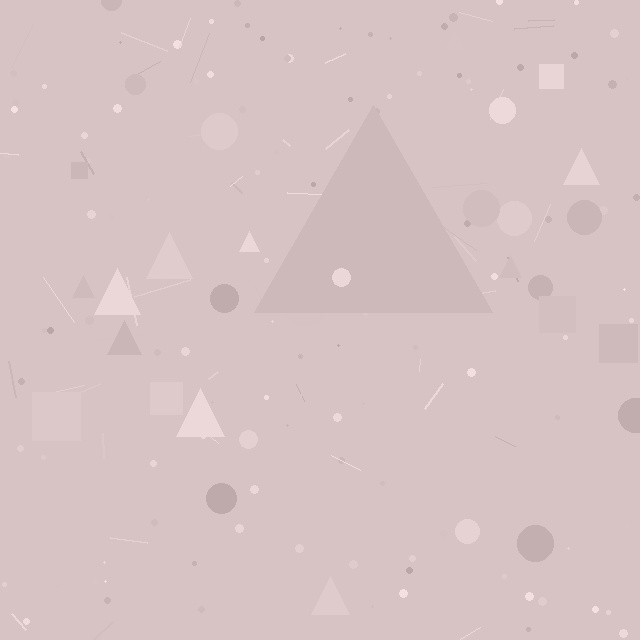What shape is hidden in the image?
A triangle is hidden in the image.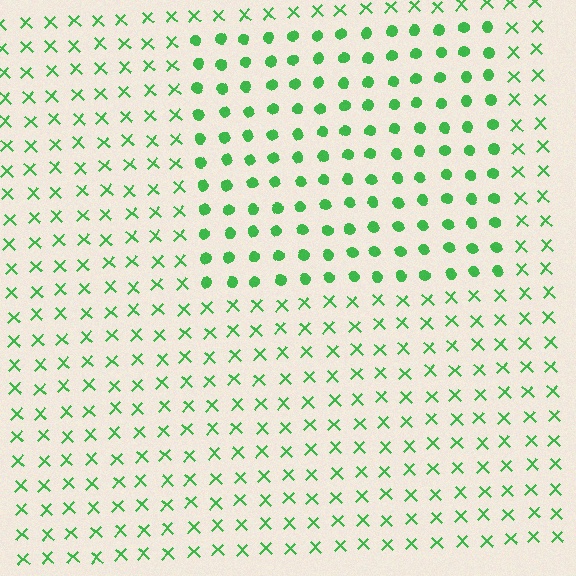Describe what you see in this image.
The image is filled with small green elements arranged in a uniform grid. A rectangle-shaped region contains circles, while the surrounding area contains X marks. The boundary is defined purely by the change in element shape.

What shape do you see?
I see a rectangle.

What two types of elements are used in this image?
The image uses circles inside the rectangle region and X marks outside it.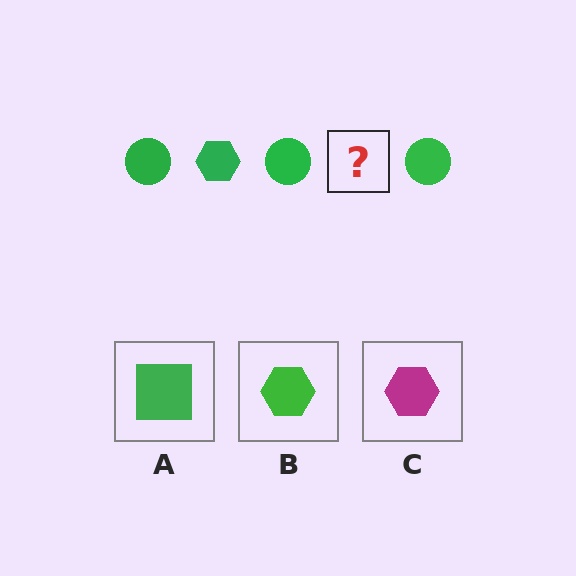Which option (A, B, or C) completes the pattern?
B.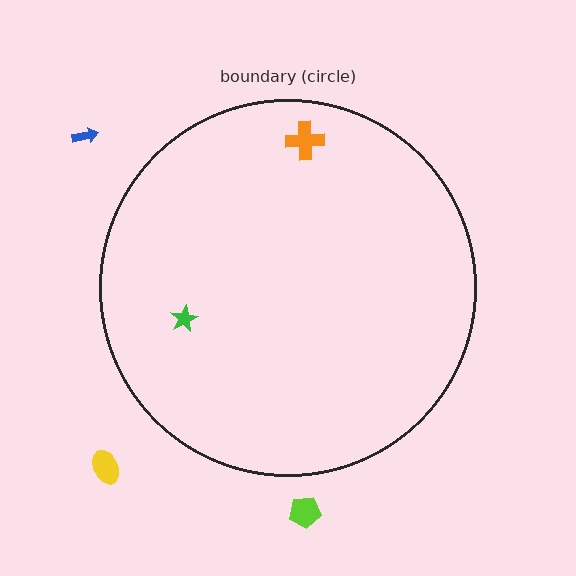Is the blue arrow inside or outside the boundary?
Outside.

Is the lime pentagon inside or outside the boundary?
Outside.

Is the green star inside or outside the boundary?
Inside.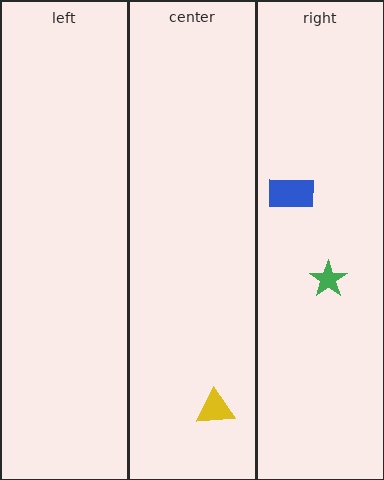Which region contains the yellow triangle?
The center region.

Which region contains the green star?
The right region.